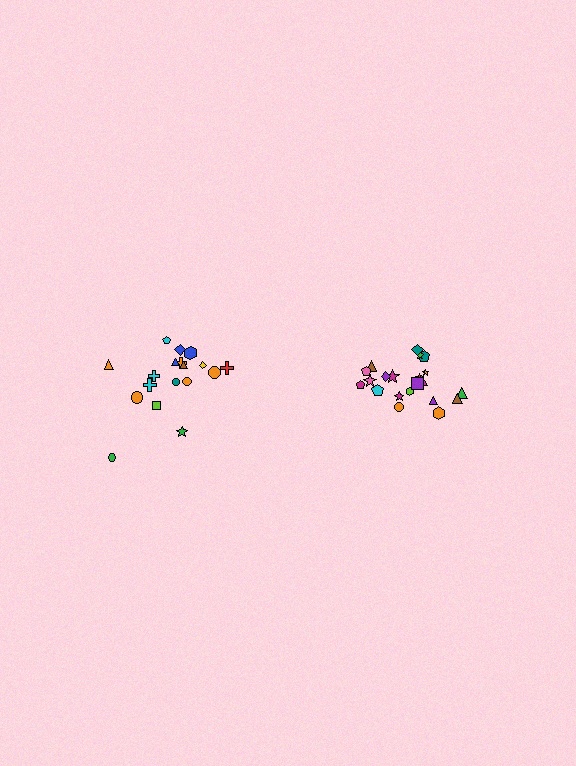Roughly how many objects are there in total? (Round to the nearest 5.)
Roughly 40 objects in total.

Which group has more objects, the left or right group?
The right group.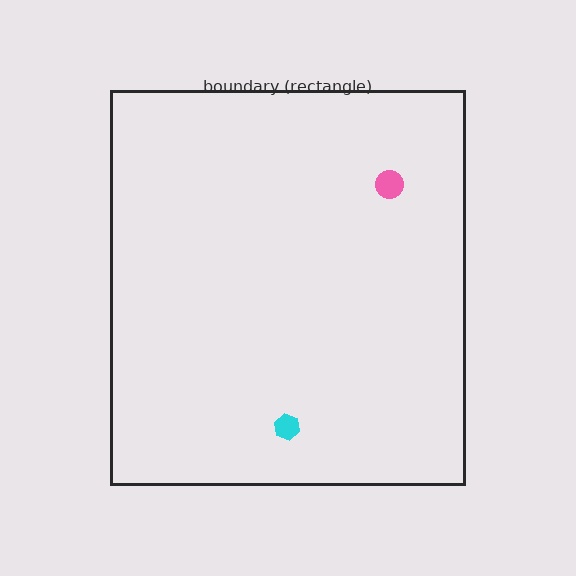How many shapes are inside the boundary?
2 inside, 0 outside.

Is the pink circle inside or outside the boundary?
Inside.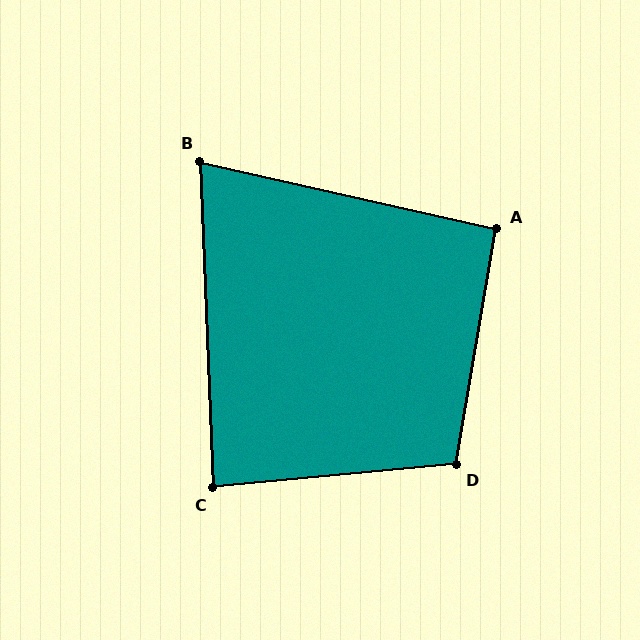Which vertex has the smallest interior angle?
B, at approximately 75 degrees.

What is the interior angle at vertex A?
Approximately 93 degrees (approximately right).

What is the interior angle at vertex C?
Approximately 87 degrees (approximately right).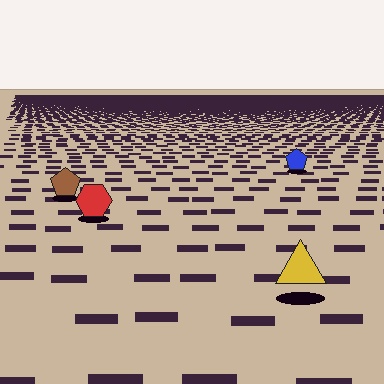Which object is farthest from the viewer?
The blue pentagon is farthest from the viewer. It appears smaller and the ground texture around it is denser.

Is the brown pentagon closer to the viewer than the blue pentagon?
Yes. The brown pentagon is closer — you can tell from the texture gradient: the ground texture is coarser near it.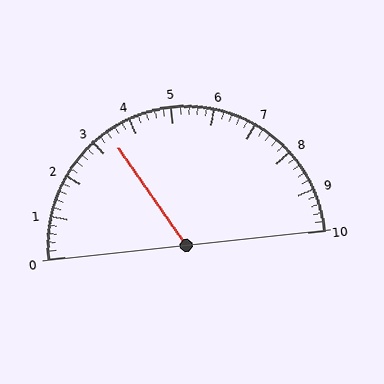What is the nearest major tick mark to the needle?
The nearest major tick mark is 3.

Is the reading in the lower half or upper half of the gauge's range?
The reading is in the lower half of the range (0 to 10).